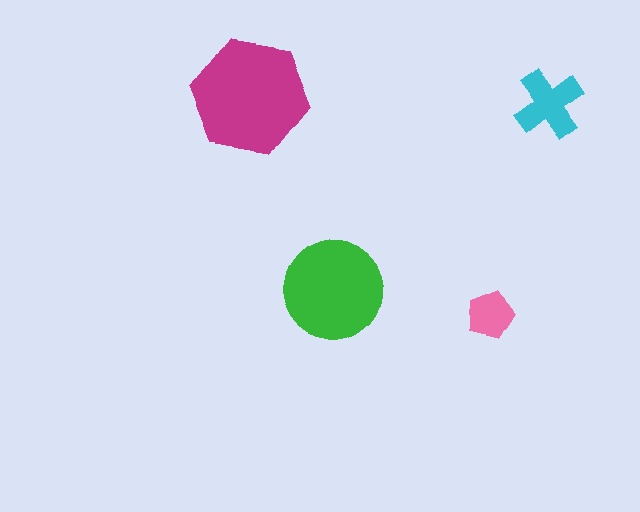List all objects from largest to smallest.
The magenta hexagon, the green circle, the cyan cross, the pink pentagon.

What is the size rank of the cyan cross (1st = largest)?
3rd.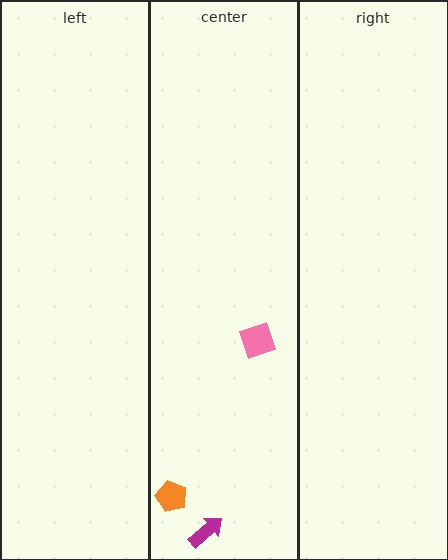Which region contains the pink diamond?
The center region.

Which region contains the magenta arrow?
The center region.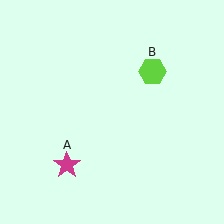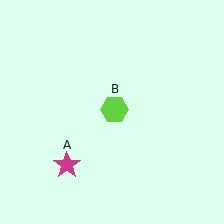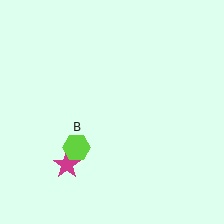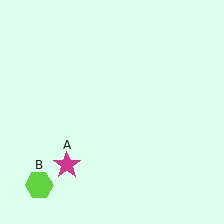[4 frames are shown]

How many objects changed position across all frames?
1 object changed position: lime hexagon (object B).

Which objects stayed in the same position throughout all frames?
Magenta star (object A) remained stationary.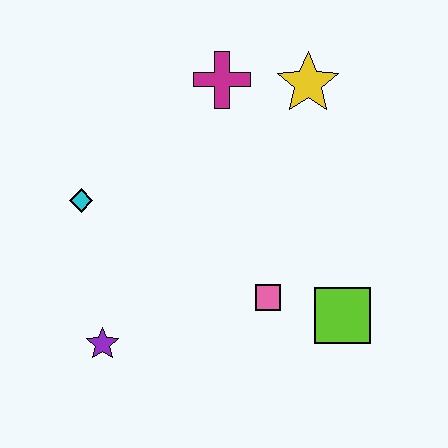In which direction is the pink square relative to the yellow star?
The pink square is below the yellow star.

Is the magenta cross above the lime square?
Yes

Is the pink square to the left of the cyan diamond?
No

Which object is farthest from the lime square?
The cyan diamond is farthest from the lime square.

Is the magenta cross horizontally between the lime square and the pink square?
No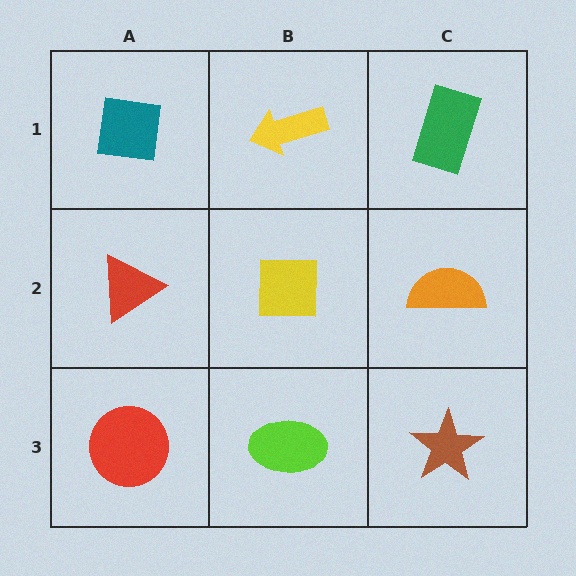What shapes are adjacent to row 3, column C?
An orange semicircle (row 2, column C), a lime ellipse (row 3, column B).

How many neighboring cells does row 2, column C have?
3.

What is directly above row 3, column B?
A yellow square.